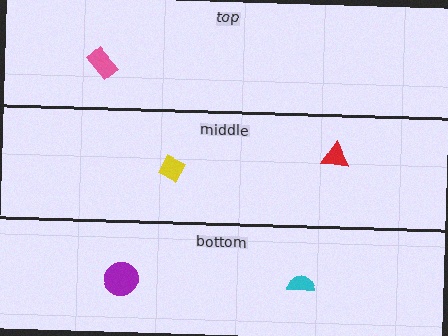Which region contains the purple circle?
The bottom region.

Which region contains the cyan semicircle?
The bottom region.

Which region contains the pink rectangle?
The top region.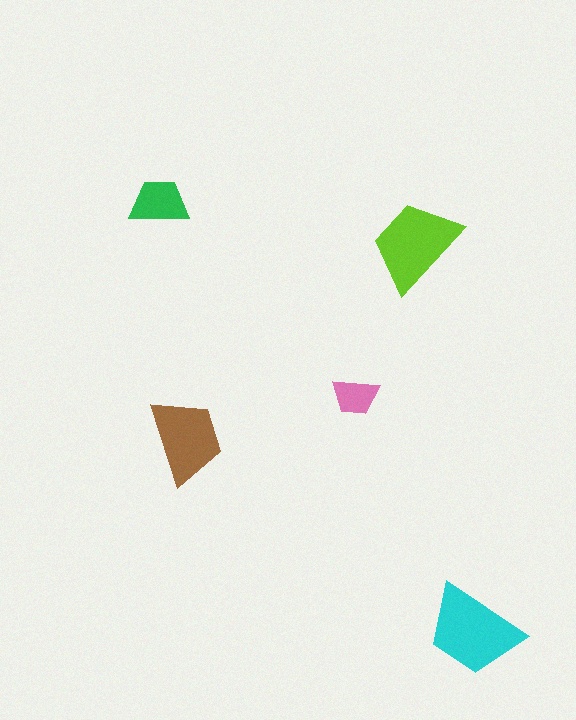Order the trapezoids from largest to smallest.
the cyan one, the lime one, the brown one, the green one, the pink one.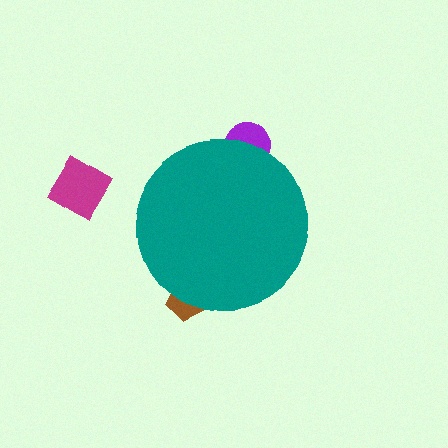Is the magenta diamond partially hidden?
No, the magenta diamond is fully visible.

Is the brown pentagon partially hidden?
Yes, the brown pentagon is partially hidden behind the teal circle.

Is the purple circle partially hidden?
Yes, the purple circle is partially hidden behind the teal circle.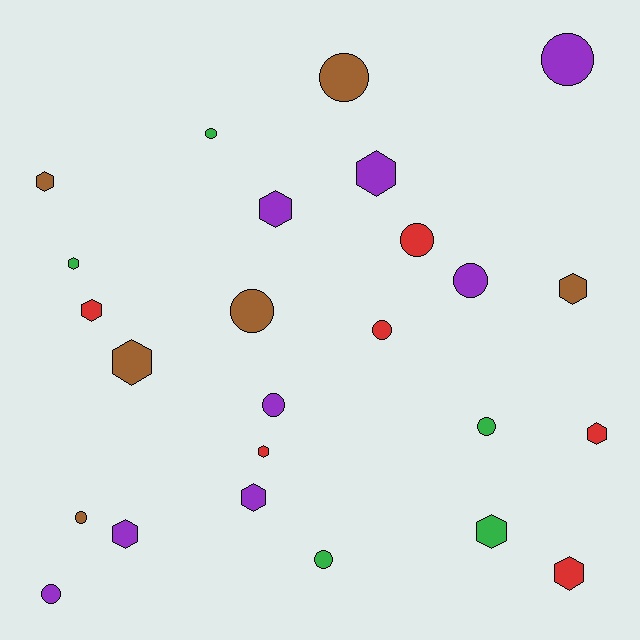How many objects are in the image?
There are 25 objects.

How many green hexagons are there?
There are 2 green hexagons.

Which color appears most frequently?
Purple, with 8 objects.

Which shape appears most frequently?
Hexagon, with 13 objects.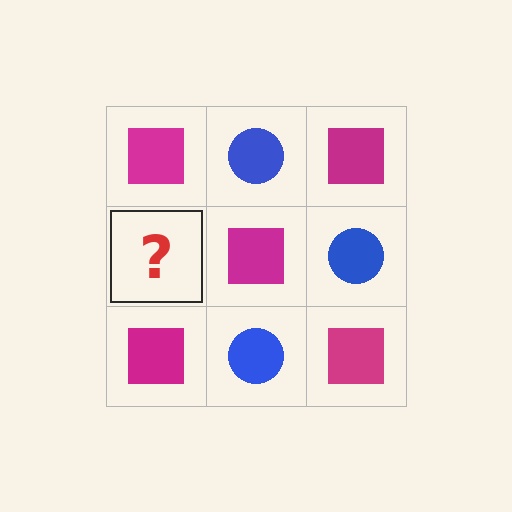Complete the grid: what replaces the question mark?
The question mark should be replaced with a blue circle.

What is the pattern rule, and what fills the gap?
The rule is that it alternates magenta square and blue circle in a checkerboard pattern. The gap should be filled with a blue circle.